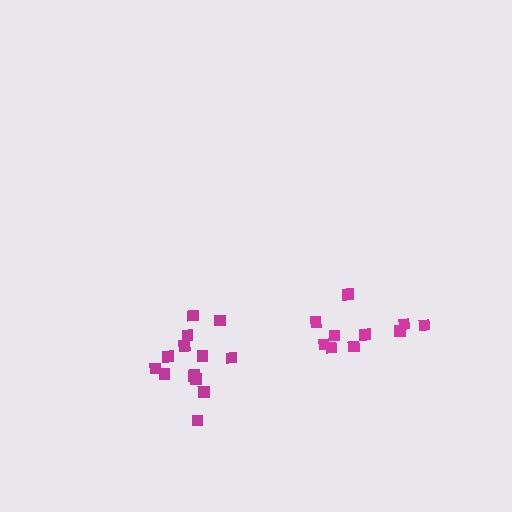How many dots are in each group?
Group 1: 13 dots, Group 2: 10 dots (23 total).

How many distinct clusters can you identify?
There are 2 distinct clusters.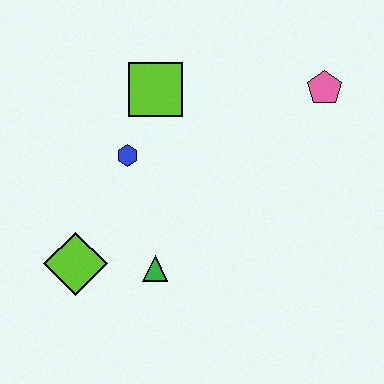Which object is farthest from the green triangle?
The pink pentagon is farthest from the green triangle.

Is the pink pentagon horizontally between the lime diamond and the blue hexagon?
No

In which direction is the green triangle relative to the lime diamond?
The green triangle is to the right of the lime diamond.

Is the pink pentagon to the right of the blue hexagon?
Yes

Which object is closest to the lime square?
The blue hexagon is closest to the lime square.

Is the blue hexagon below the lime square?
Yes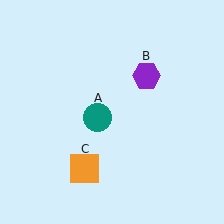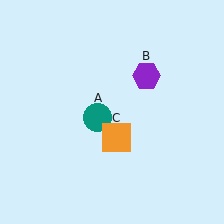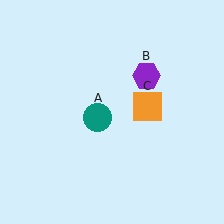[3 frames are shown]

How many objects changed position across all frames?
1 object changed position: orange square (object C).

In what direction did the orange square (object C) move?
The orange square (object C) moved up and to the right.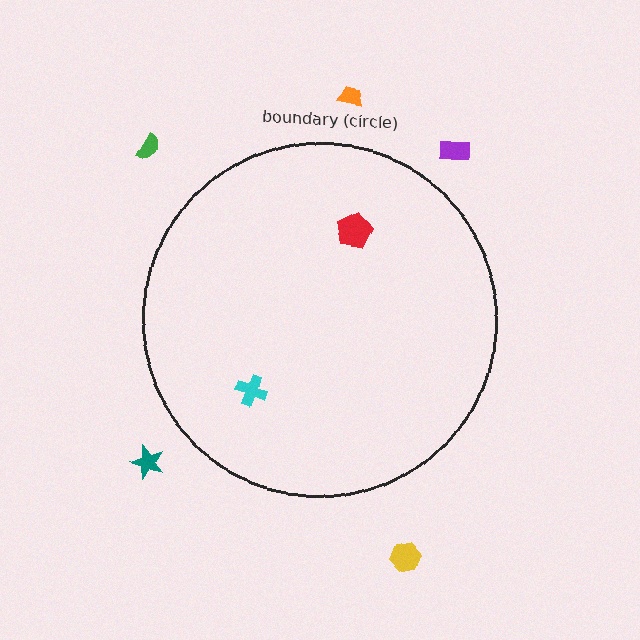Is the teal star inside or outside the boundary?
Outside.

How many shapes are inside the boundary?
2 inside, 5 outside.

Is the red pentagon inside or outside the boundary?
Inside.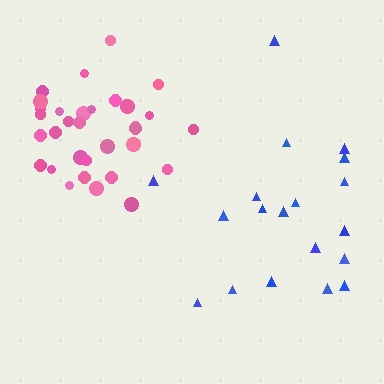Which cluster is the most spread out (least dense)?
Blue.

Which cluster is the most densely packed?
Pink.